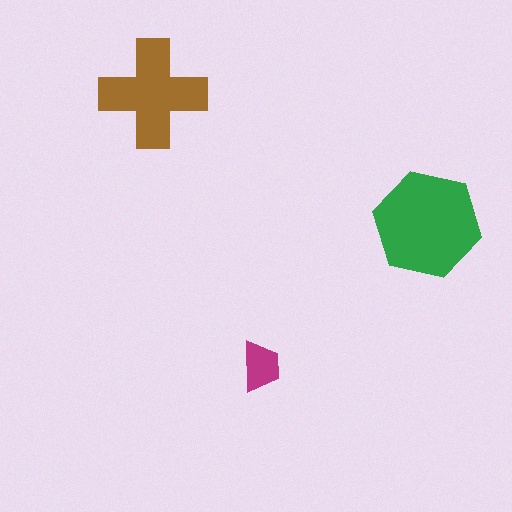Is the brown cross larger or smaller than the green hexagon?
Smaller.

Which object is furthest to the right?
The green hexagon is rightmost.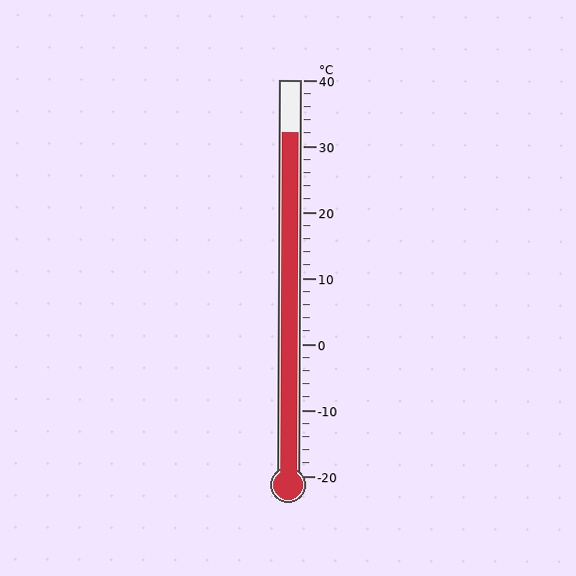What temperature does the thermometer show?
The thermometer shows approximately 32°C.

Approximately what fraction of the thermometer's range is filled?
The thermometer is filled to approximately 85% of its range.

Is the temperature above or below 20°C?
The temperature is above 20°C.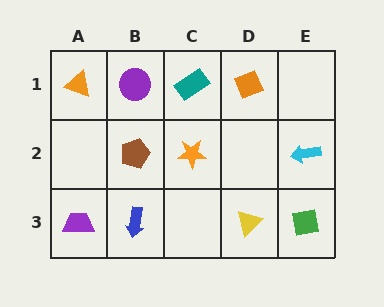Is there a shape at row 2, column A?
No, that cell is empty.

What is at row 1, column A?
An orange triangle.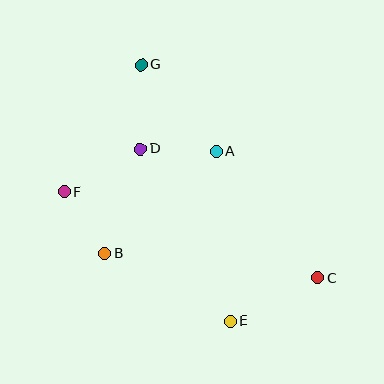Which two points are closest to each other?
Points B and F are closest to each other.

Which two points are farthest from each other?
Points C and G are farthest from each other.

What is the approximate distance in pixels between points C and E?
The distance between C and E is approximately 97 pixels.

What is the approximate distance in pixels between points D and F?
The distance between D and F is approximately 88 pixels.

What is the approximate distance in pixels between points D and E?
The distance between D and E is approximately 194 pixels.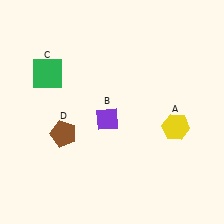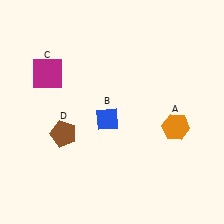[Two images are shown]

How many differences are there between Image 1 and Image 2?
There are 3 differences between the two images.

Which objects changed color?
A changed from yellow to orange. B changed from purple to blue. C changed from green to magenta.